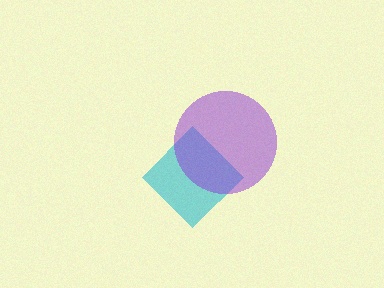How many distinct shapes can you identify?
There are 2 distinct shapes: a cyan diamond, a purple circle.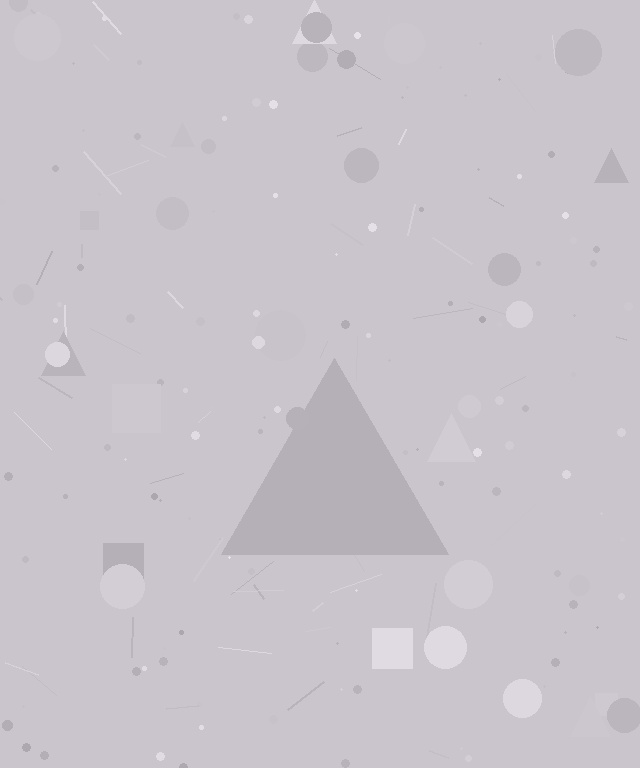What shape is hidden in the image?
A triangle is hidden in the image.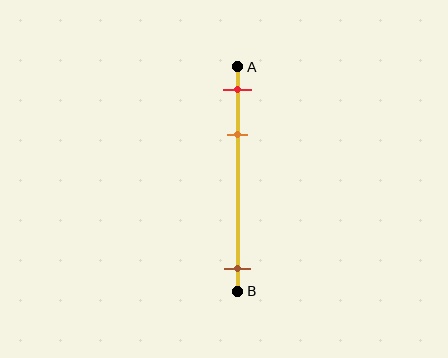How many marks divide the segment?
There are 3 marks dividing the segment.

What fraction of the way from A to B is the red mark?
The red mark is approximately 10% (0.1) of the way from A to B.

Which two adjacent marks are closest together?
The red and orange marks are the closest adjacent pair.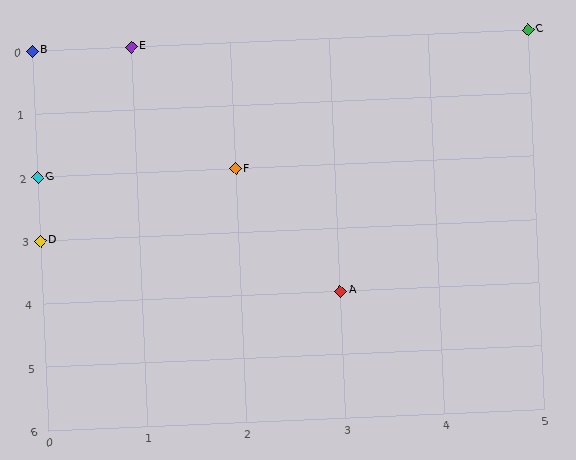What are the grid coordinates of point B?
Point B is at grid coordinates (0, 0).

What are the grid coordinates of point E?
Point E is at grid coordinates (1, 0).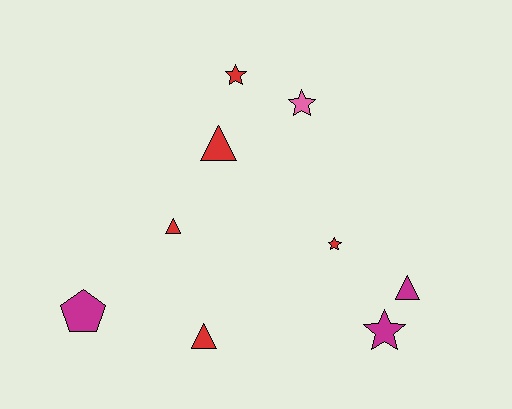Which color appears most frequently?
Red, with 5 objects.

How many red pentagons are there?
There are no red pentagons.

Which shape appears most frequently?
Triangle, with 4 objects.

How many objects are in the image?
There are 9 objects.